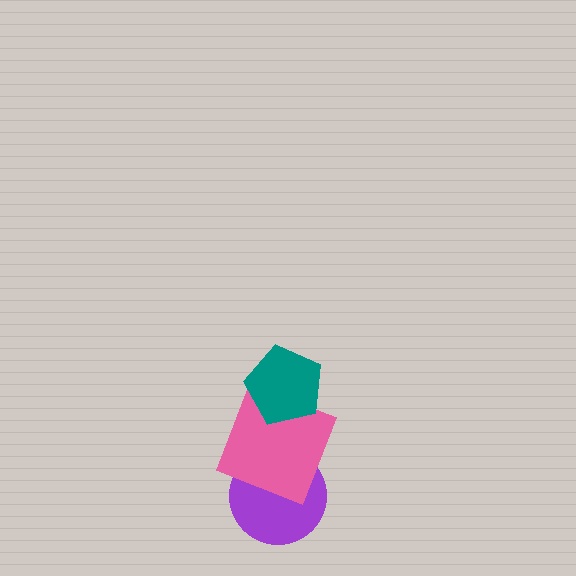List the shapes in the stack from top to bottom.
From top to bottom: the teal pentagon, the pink square, the purple circle.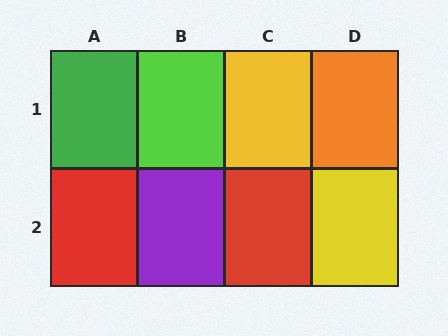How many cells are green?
1 cell is green.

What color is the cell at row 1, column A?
Green.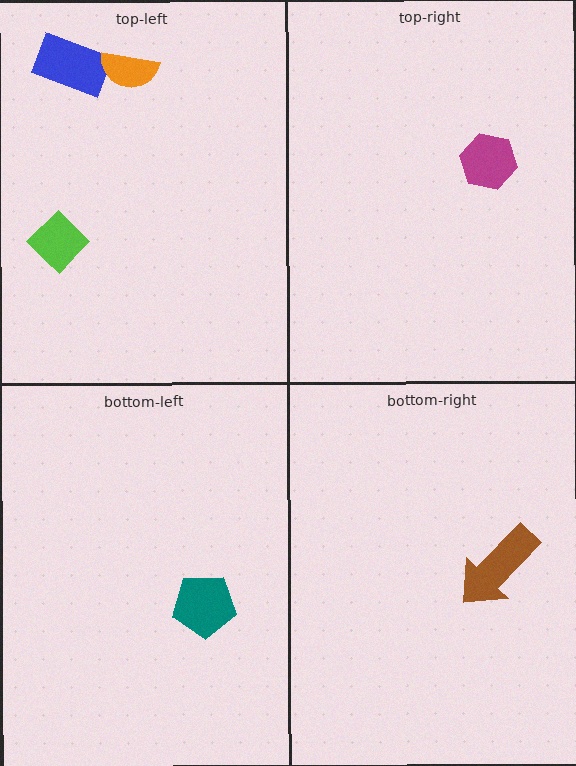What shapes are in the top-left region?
The lime diamond, the blue rectangle, the orange semicircle.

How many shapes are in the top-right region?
1.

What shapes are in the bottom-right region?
The brown arrow.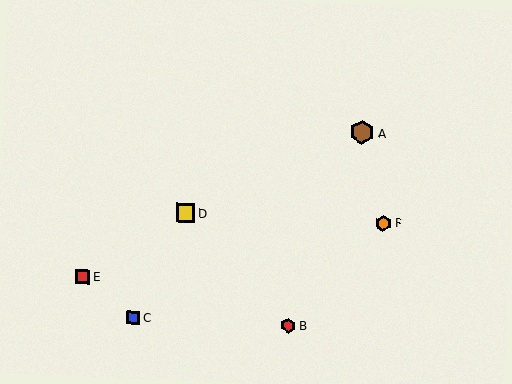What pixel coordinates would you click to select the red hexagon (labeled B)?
Click at (288, 326) to select the red hexagon B.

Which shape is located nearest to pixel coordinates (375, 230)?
The orange hexagon (labeled F) at (383, 223) is nearest to that location.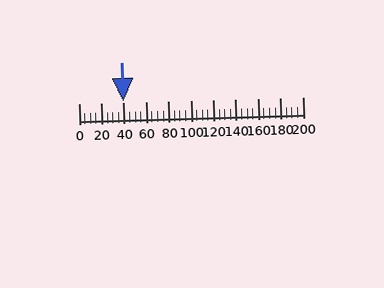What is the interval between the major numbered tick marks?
The major tick marks are spaced 20 units apart.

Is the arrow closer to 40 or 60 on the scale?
The arrow is closer to 40.